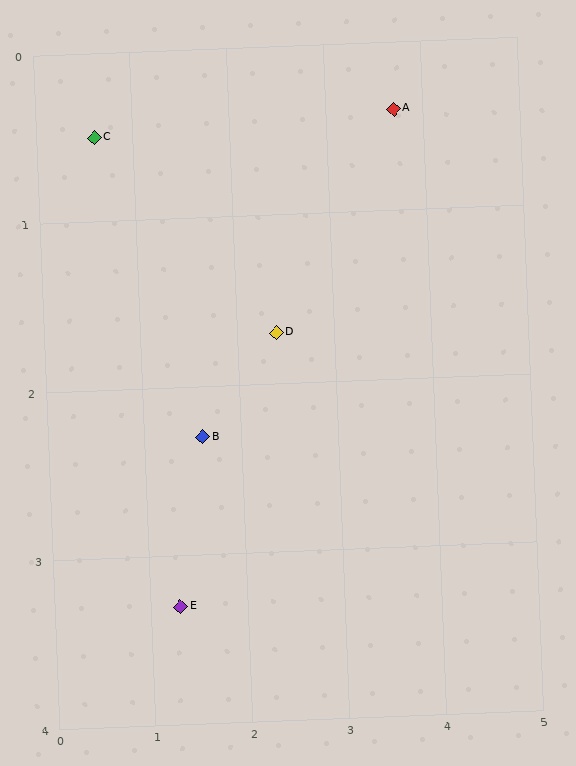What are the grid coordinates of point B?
Point B is at approximately (1.6, 2.3).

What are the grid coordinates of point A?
Point A is at approximately (3.7, 0.4).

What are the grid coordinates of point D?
Point D is at approximately (2.4, 1.7).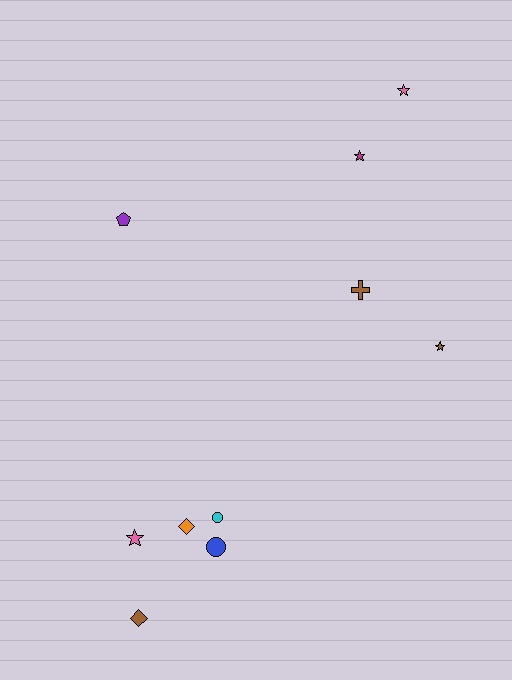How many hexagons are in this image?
There are no hexagons.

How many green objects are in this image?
There are no green objects.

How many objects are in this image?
There are 10 objects.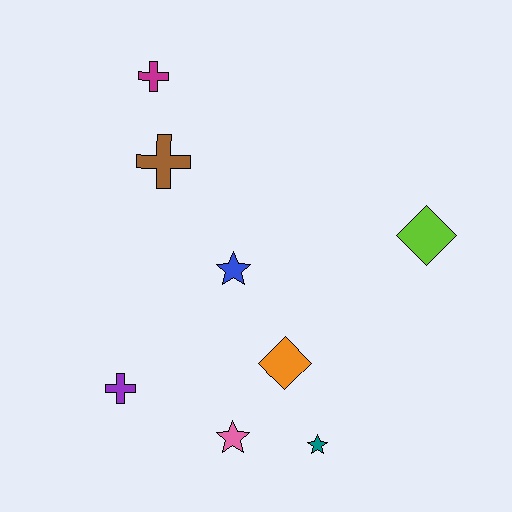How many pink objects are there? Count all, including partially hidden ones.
There is 1 pink object.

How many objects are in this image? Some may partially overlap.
There are 8 objects.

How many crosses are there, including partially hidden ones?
There are 3 crosses.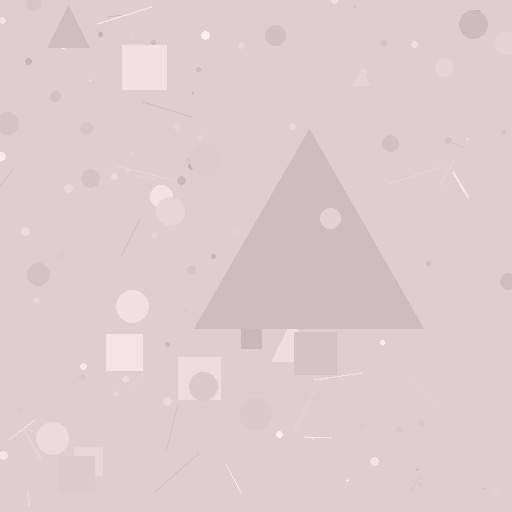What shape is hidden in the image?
A triangle is hidden in the image.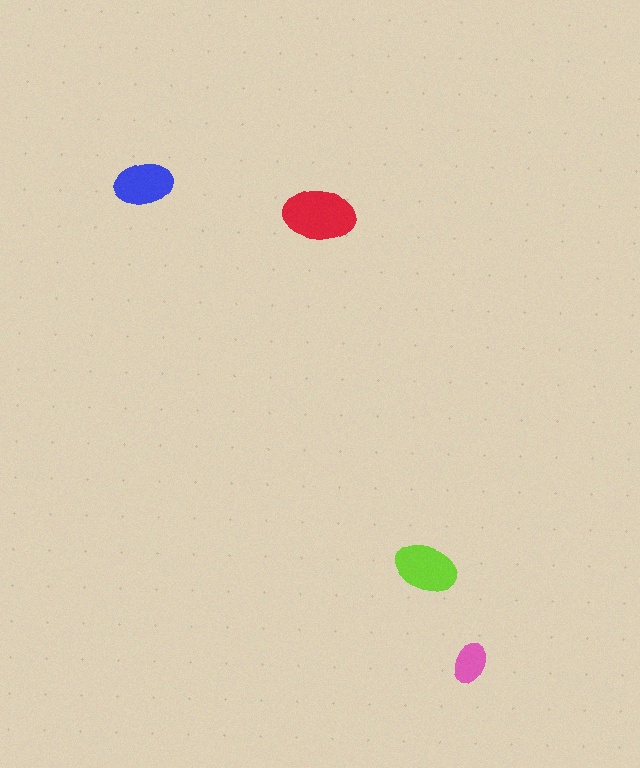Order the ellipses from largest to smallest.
the red one, the lime one, the blue one, the pink one.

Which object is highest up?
The blue ellipse is topmost.